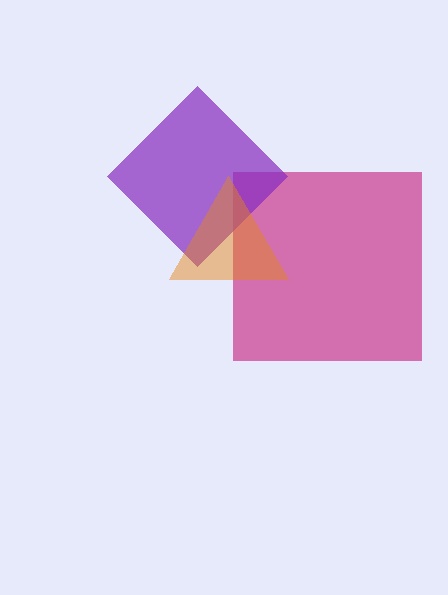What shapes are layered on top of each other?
The layered shapes are: a magenta square, a purple diamond, an orange triangle.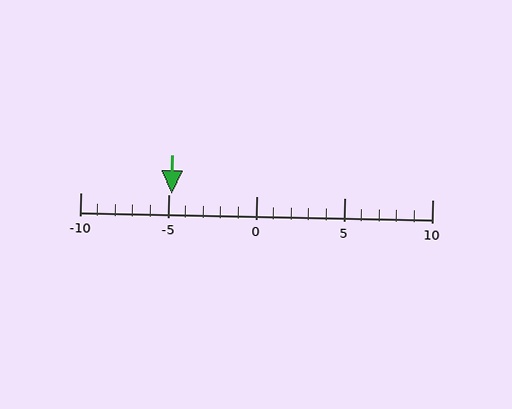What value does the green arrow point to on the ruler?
The green arrow points to approximately -5.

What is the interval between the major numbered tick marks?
The major tick marks are spaced 5 units apart.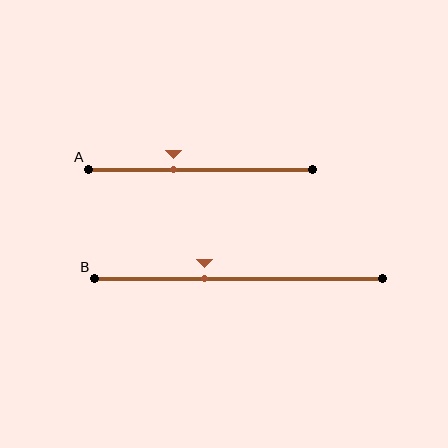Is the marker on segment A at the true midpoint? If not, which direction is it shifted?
No, the marker on segment A is shifted to the left by about 12% of the segment length.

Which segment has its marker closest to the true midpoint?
Segment B has its marker closest to the true midpoint.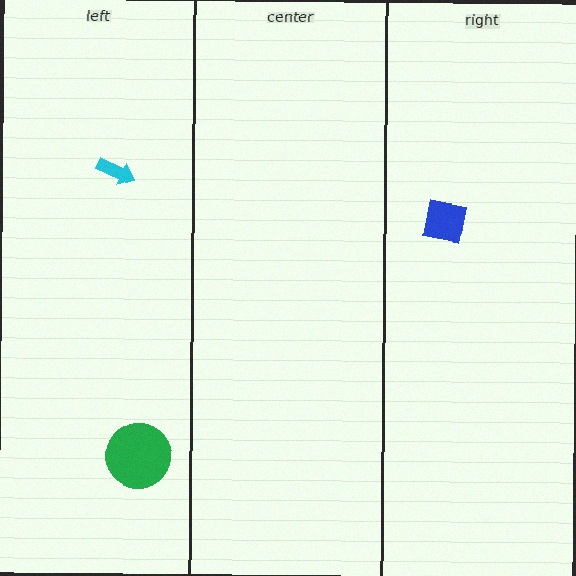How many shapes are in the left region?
2.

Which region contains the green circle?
The left region.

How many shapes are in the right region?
1.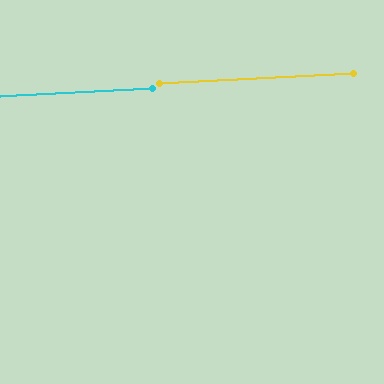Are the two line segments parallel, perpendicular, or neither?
Parallel — their directions differ by only 0.3°.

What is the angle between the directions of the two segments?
Approximately 0 degrees.